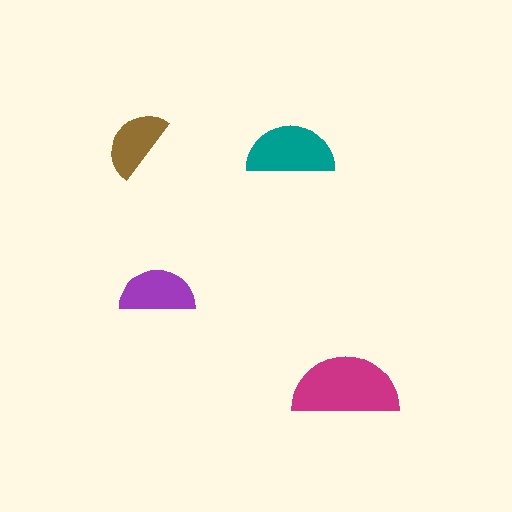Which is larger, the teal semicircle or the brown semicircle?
The teal one.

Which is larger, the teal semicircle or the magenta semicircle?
The magenta one.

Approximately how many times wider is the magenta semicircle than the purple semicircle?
About 1.5 times wider.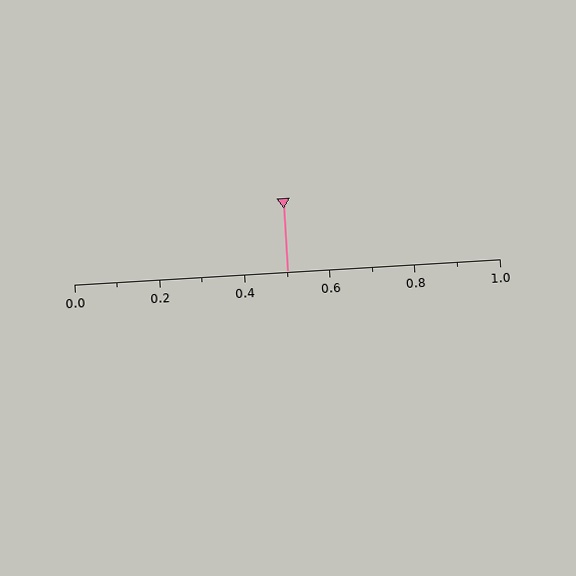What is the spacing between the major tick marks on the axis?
The major ticks are spaced 0.2 apart.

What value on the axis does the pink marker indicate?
The marker indicates approximately 0.5.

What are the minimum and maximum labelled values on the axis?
The axis runs from 0.0 to 1.0.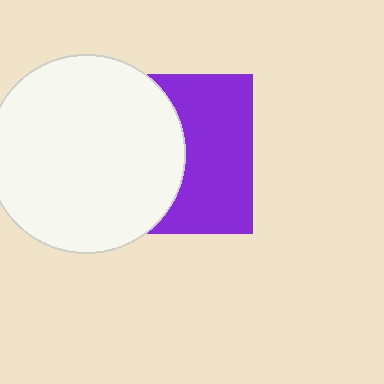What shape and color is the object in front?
The object in front is a white circle.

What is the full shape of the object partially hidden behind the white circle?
The partially hidden object is a purple square.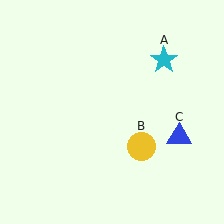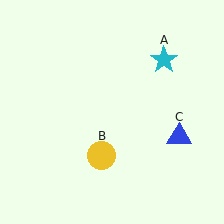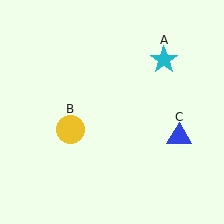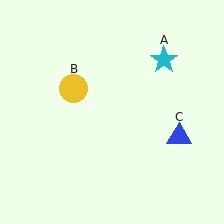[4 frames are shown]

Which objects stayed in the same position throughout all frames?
Cyan star (object A) and blue triangle (object C) remained stationary.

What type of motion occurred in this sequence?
The yellow circle (object B) rotated clockwise around the center of the scene.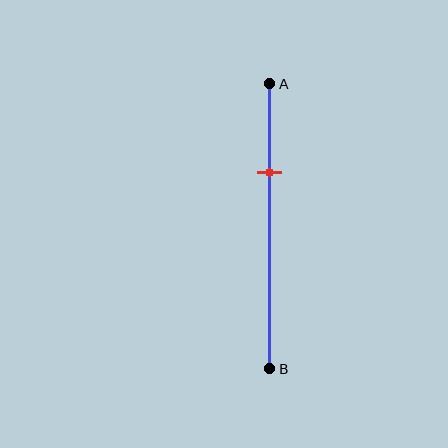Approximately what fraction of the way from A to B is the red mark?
The red mark is approximately 30% of the way from A to B.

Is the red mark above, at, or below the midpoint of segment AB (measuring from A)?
The red mark is above the midpoint of segment AB.